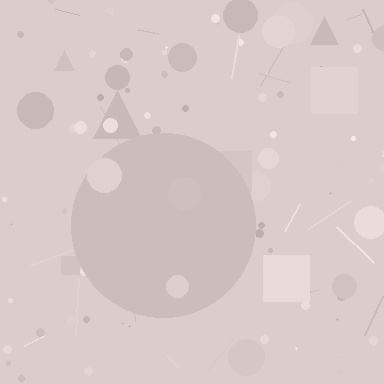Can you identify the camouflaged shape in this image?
The camouflaged shape is a circle.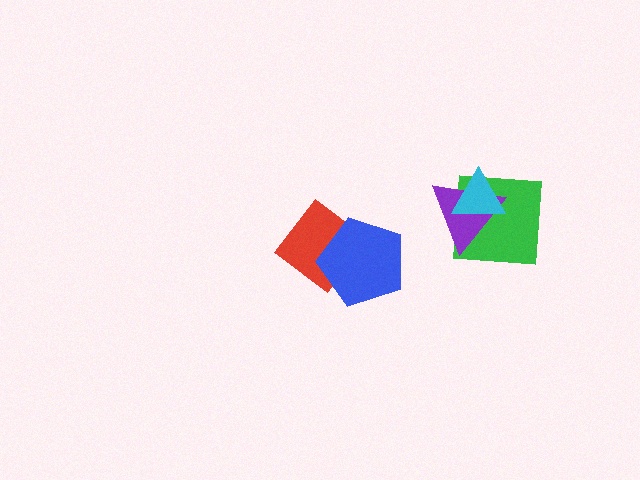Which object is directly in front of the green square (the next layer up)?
The purple triangle is directly in front of the green square.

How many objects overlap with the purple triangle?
2 objects overlap with the purple triangle.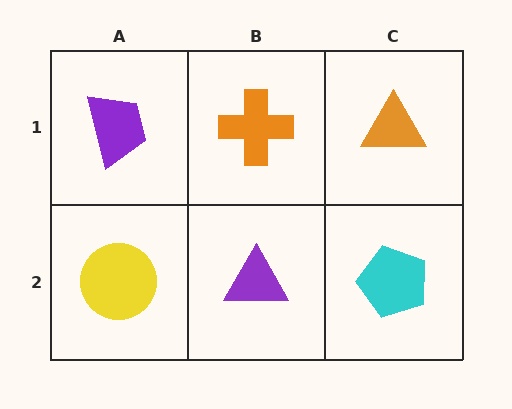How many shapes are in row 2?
3 shapes.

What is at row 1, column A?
A purple trapezoid.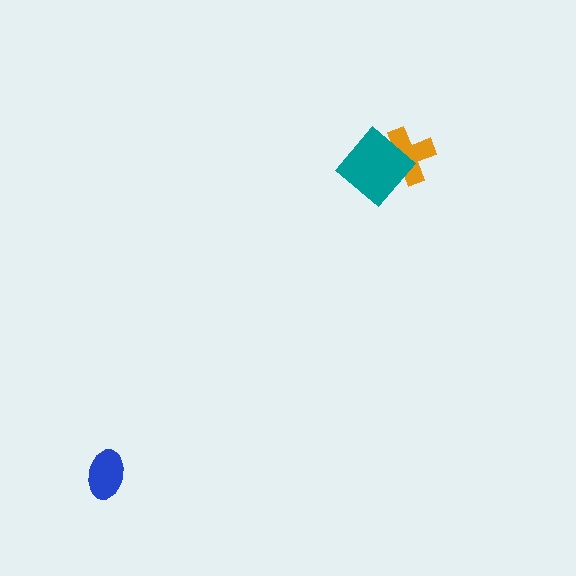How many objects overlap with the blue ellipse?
0 objects overlap with the blue ellipse.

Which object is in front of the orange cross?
The teal diamond is in front of the orange cross.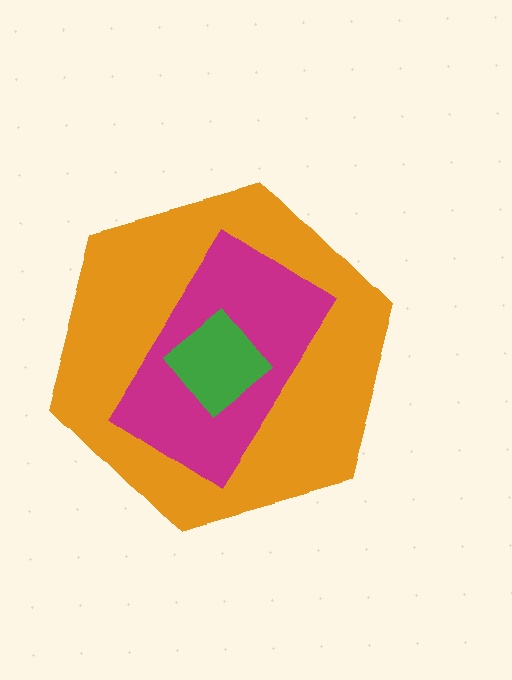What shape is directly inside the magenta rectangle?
The green diamond.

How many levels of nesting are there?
3.